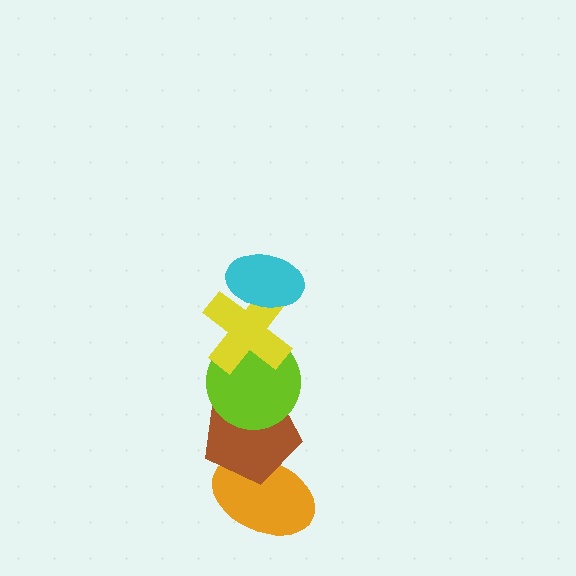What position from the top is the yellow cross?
The yellow cross is 2nd from the top.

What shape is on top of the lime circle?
The yellow cross is on top of the lime circle.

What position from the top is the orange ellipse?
The orange ellipse is 5th from the top.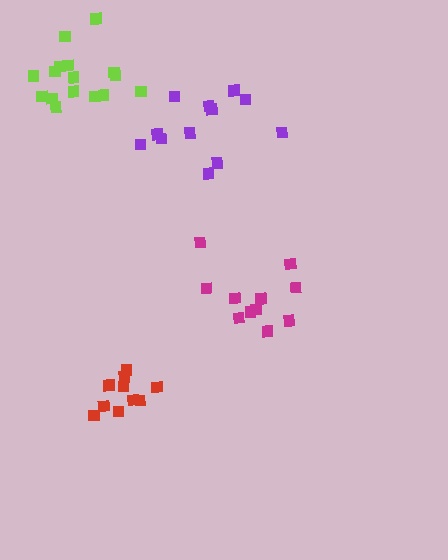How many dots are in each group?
Group 1: 16 dots, Group 2: 11 dots, Group 3: 12 dots, Group 4: 10 dots (49 total).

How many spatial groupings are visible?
There are 4 spatial groupings.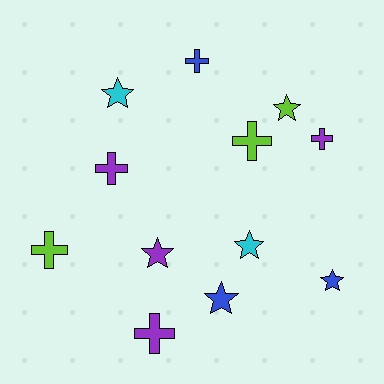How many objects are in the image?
There are 12 objects.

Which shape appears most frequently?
Cross, with 6 objects.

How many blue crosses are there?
There is 1 blue cross.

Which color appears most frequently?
Purple, with 4 objects.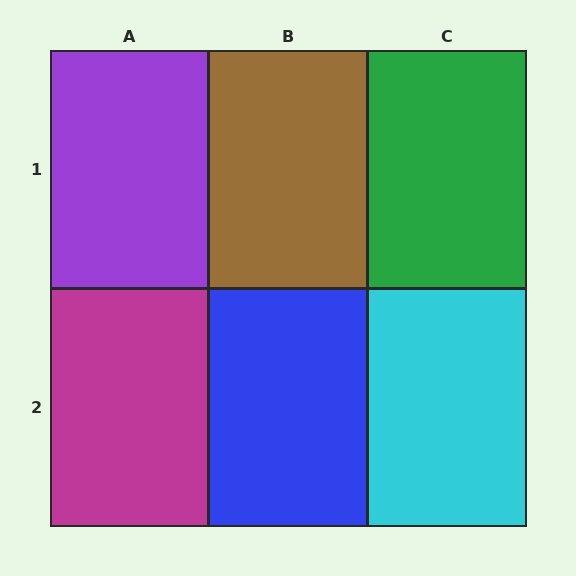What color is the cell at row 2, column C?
Cyan.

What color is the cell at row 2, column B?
Blue.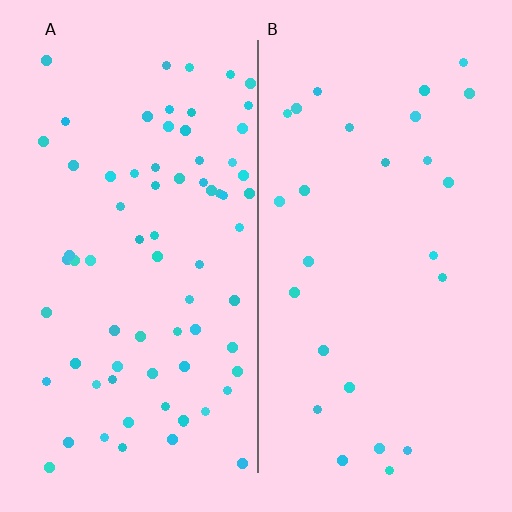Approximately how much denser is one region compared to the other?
Approximately 2.7× — region A over region B.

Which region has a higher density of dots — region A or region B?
A (the left).